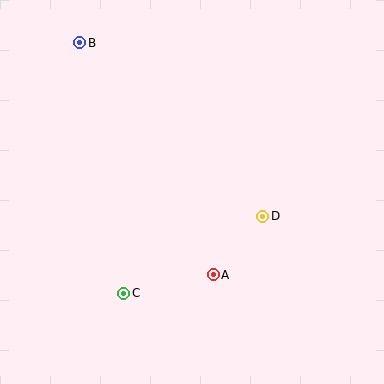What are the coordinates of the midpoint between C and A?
The midpoint between C and A is at (169, 284).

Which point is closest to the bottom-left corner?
Point C is closest to the bottom-left corner.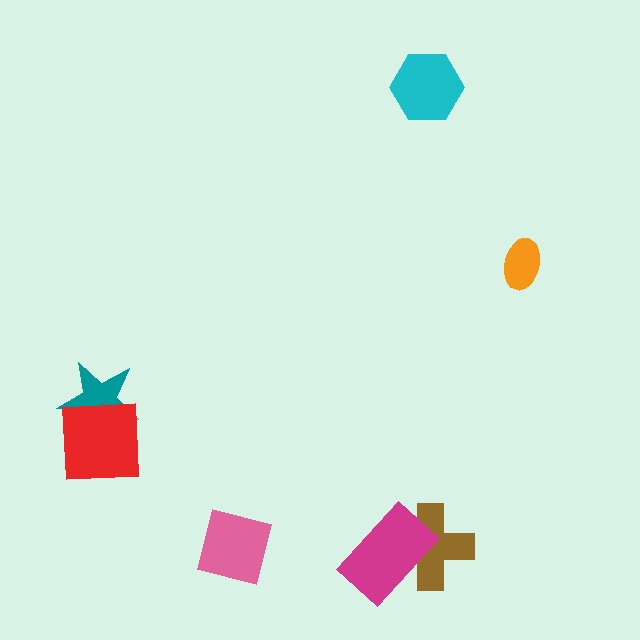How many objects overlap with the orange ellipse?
0 objects overlap with the orange ellipse.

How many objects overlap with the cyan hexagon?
0 objects overlap with the cyan hexagon.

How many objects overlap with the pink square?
0 objects overlap with the pink square.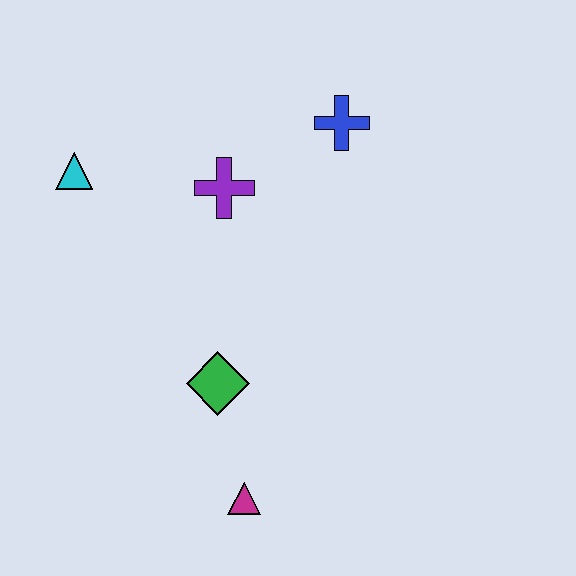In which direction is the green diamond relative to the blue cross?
The green diamond is below the blue cross.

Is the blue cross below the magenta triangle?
No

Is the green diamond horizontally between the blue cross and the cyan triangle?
Yes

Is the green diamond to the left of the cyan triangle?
No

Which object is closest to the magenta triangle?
The green diamond is closest to the magenta triangle.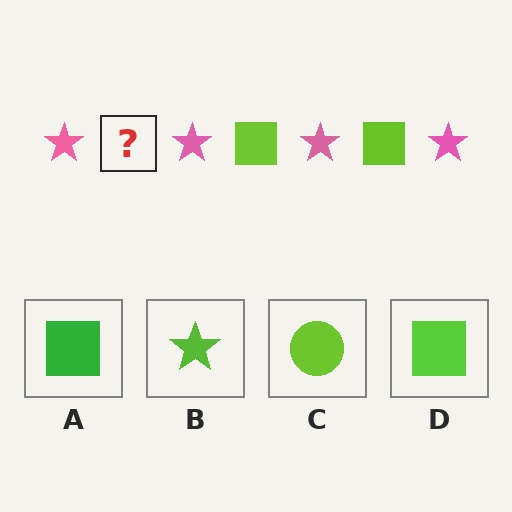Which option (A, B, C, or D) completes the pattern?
D.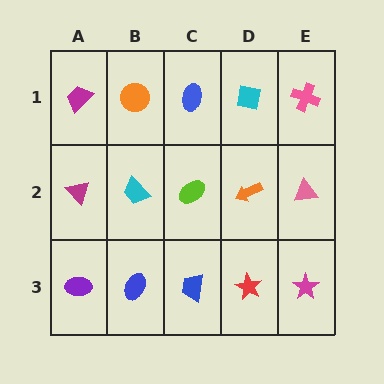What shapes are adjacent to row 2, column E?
A pink cross (row 1, column E), a magenta star (row 3, column E), an orange arrow (row 2, column D).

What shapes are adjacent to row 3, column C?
A lime ellipse (row 2, column C), a blue ellipse (row 3, column B), a red star (row 3, column D).